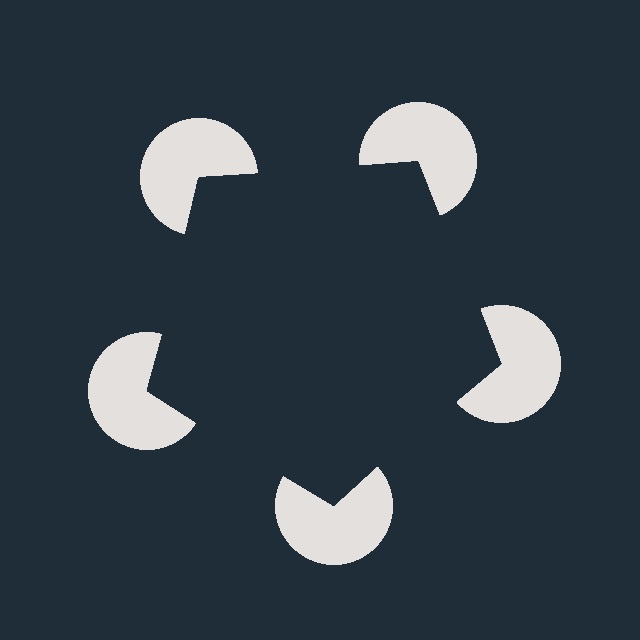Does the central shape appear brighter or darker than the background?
It typically appears slightly darker than the background, even though no actual brightness change is drawn.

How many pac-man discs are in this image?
There are 5 — one at each vertex of the illusory pentagon.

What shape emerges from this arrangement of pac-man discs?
An illusory pentagon — its edges are inferred from the aligned wedge cuts in the pac-man discs, not physically drawn.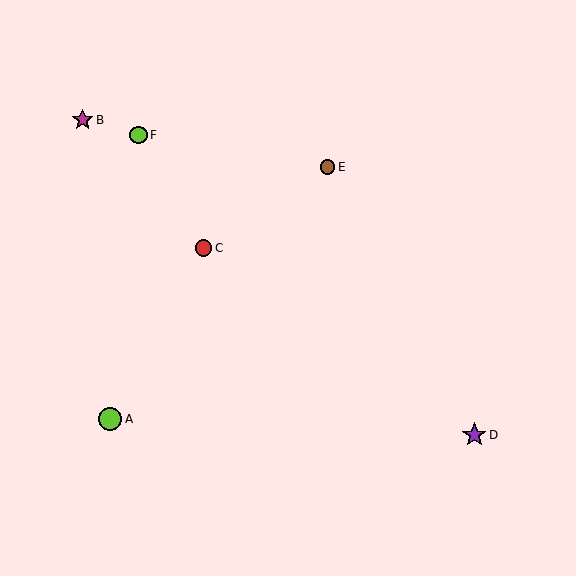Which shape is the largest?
The purple star (labeled D) is the largest.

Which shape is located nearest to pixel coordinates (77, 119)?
The magenta star (labeled B) at (83, 120) is nearest to that location.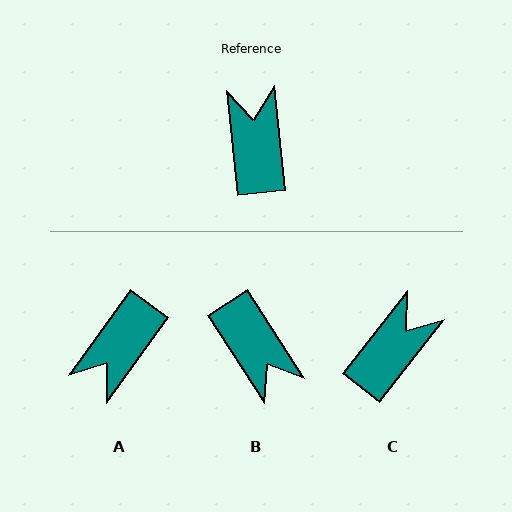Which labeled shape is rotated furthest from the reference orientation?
B, about 153 degrees away.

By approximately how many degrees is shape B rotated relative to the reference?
Approximately 153 degrees clockwise.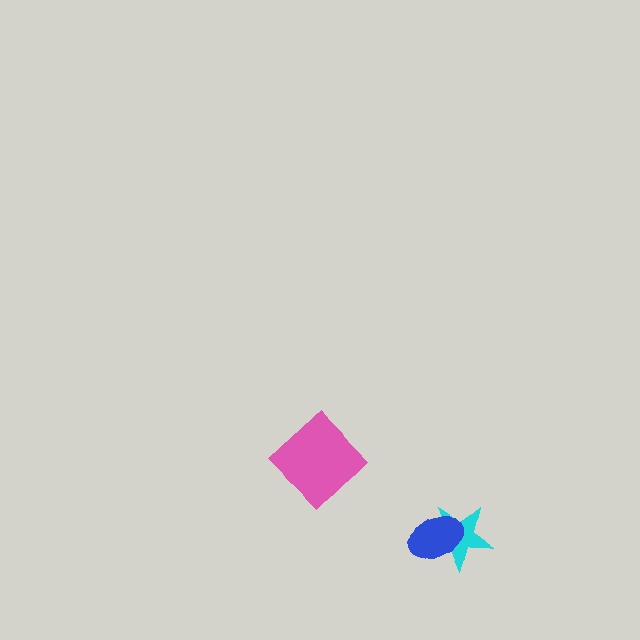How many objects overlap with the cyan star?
1 object overlaps with the cyan star.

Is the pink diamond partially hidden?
No, no other shape covers it.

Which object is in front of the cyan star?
The blue ellipse is in front of the cyan star.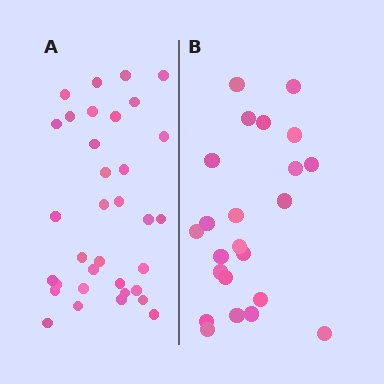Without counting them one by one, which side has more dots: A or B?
Region A (the left region) has more dots.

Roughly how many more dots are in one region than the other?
Region A has roughly 12 or so more dots than region B.